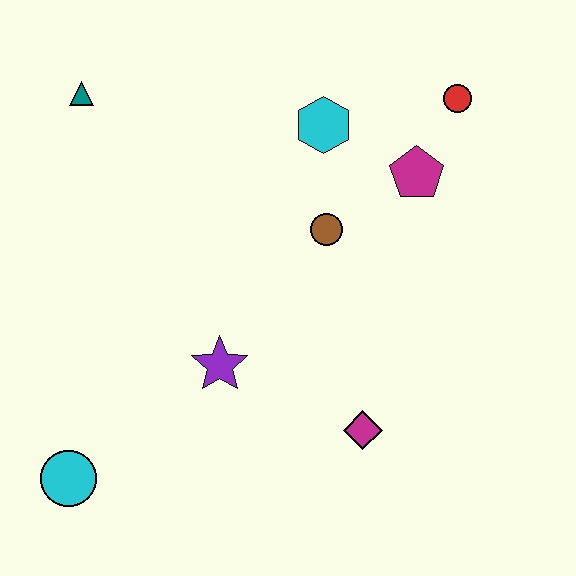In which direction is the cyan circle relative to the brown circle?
The cyan circle is to the left of the brown circle.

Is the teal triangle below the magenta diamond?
No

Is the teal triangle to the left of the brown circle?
Yes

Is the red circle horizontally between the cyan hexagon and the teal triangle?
No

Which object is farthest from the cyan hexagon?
The cyan circle is farthest from the cyan hexagon.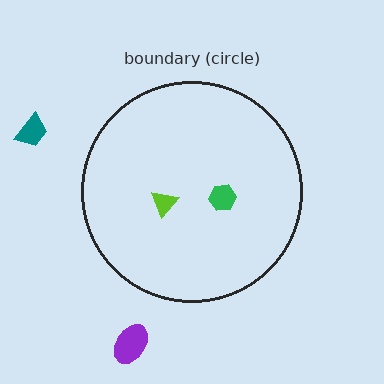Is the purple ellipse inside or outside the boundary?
Outside.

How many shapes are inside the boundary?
2 inside, 2 outside.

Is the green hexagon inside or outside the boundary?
Inside.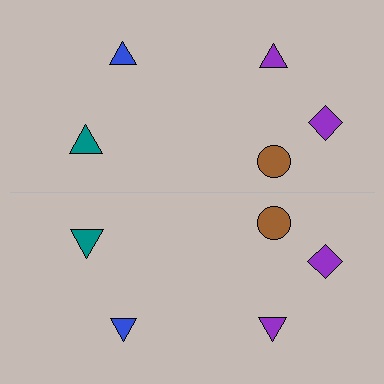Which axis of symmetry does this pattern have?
The pattern has a horizontal axis of symmetry running through the center of the image.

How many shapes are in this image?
There are 10 shapes in this image.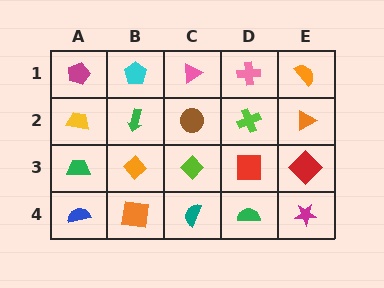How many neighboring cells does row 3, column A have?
3.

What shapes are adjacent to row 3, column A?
A yellow trapezoid (row 2, column A), a blue semicircle (row 4, column A), an orange diamond (row 3, column B).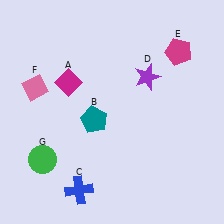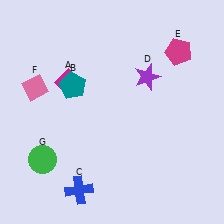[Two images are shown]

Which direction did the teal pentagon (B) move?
The teal pentagon (B) moved up.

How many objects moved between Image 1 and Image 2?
1 object moved between the two images.